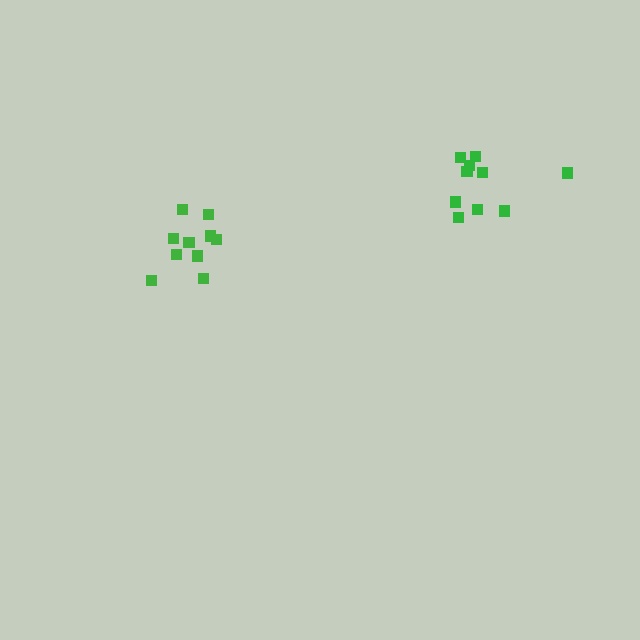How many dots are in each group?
Group 1: 10 dots, Group 2: 10 dots (20 total).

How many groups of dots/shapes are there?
There are 2 groups.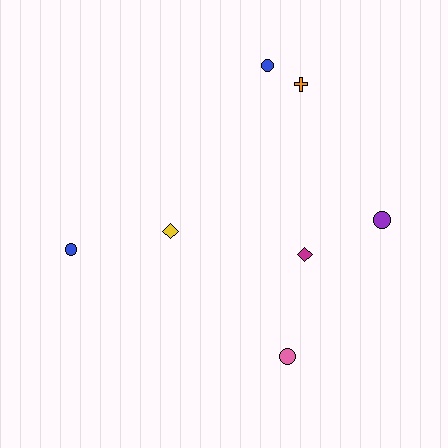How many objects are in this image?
There are 7 objects.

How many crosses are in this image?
There is 1 cross.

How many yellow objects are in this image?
There is 1 yellow object.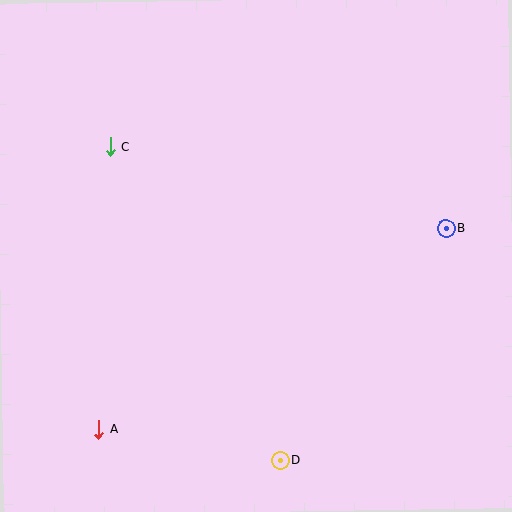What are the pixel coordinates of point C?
Point C is at (111, 147).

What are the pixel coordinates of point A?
Point A is at (98, 430).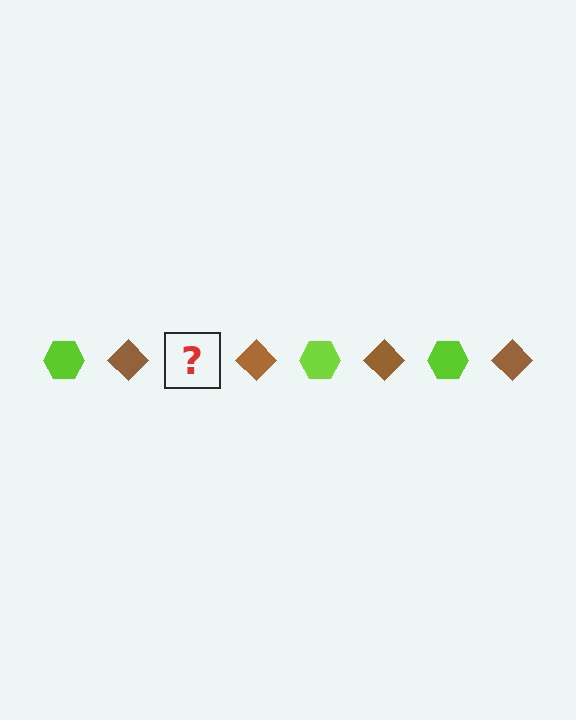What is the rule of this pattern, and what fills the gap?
The rule is that the pattern alternates between lime hexagon and brown diamond. The gap should be filled with a lime hexagon.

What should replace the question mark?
The question mark should be replaced with a lime hexagon.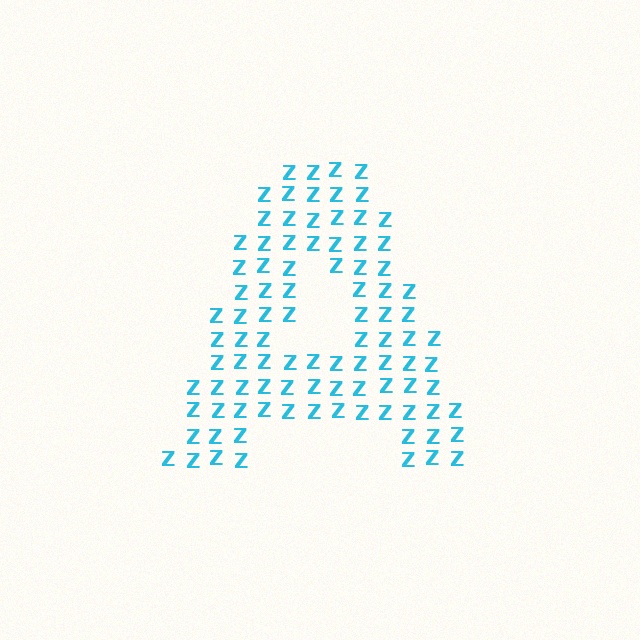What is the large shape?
The large shape is the letter A.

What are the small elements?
The small elements are letter Z's.